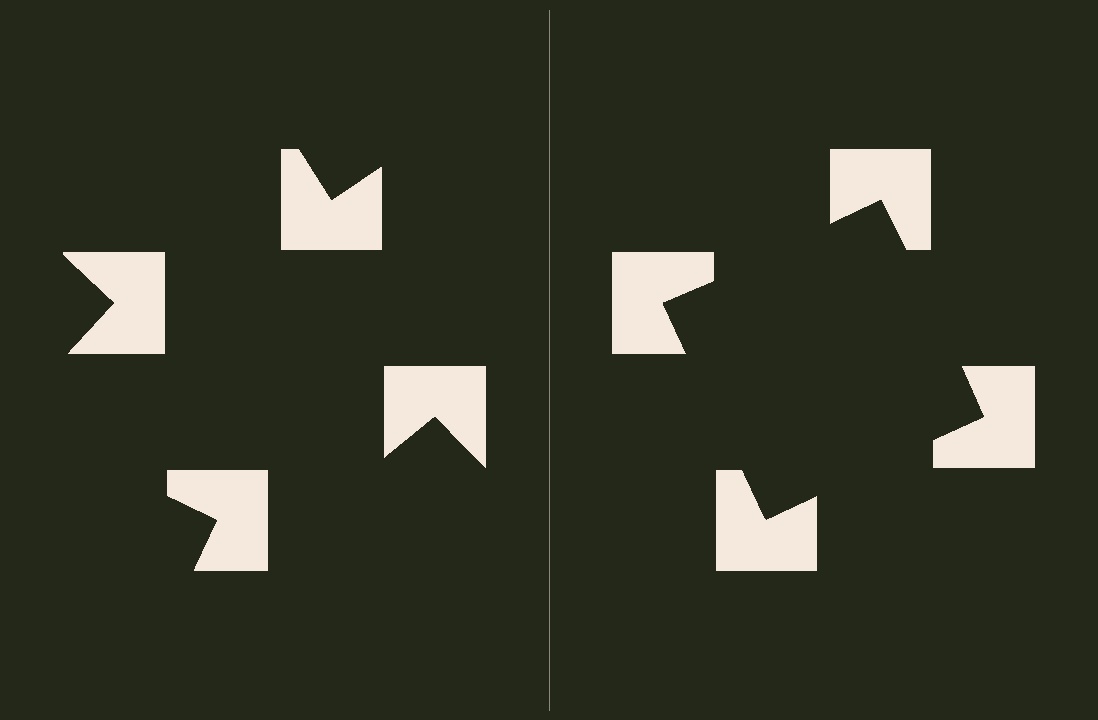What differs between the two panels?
The notched squares are positioned identically on both sides; only the wedge orientations differ. On the right they align to a square; on the left they are misaligned.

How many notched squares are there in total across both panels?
8 — 4 on each side.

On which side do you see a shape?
An illusory square appears on the right side. On the left side the wedge cuts are rotated, so no coherent shape forms.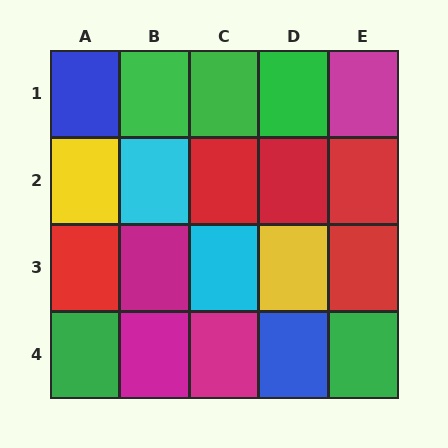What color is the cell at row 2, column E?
Red.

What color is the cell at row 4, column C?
Magenta.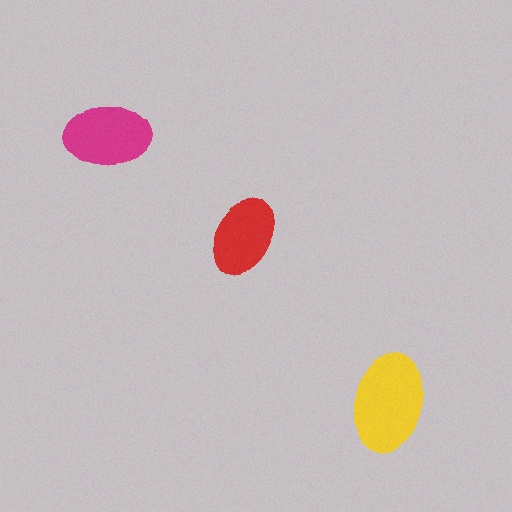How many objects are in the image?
There are 3 objects in the image.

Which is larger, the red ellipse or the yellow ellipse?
The yellow one.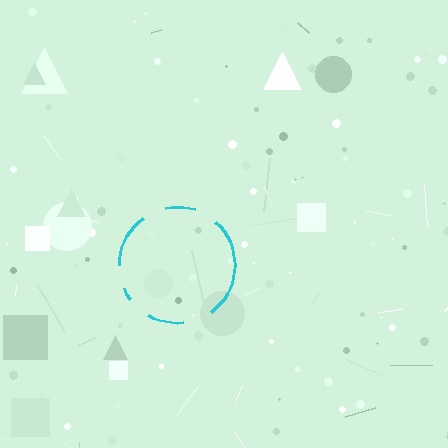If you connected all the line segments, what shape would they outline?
They would outline a circle.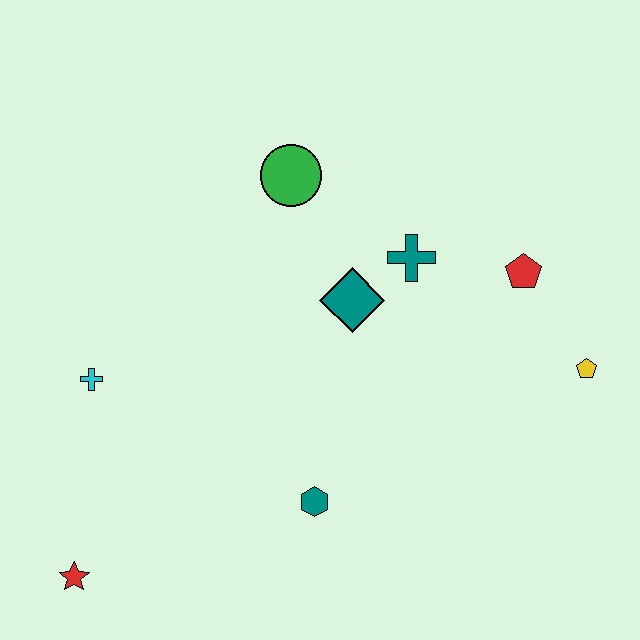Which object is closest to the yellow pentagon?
The red pentagon is closest to the yellow pentagon.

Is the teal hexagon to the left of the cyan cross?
No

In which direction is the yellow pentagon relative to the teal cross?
The yellow pentagon is to the right of the teal cross.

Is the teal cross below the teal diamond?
No